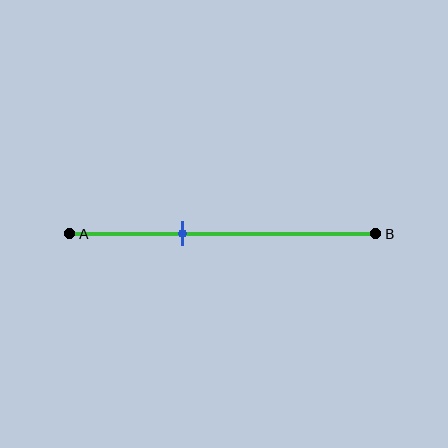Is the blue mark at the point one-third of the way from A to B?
No, the mark is at about 35% from A, not at the 33% one-third point.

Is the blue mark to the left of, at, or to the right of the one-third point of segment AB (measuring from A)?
The blue mark is to the right of the one-third point of segment AB.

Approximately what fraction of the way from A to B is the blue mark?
The blue mark is approximately 35% of the way from A to B.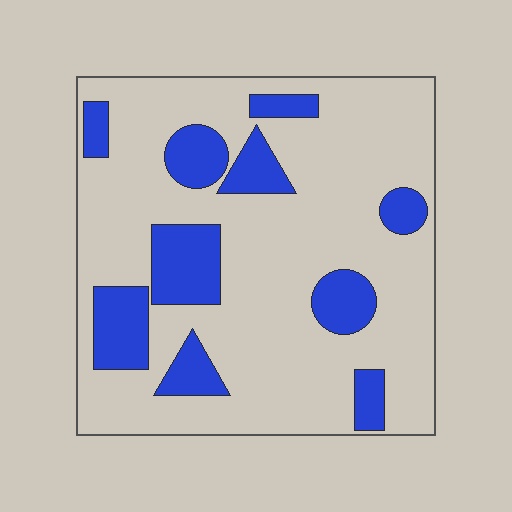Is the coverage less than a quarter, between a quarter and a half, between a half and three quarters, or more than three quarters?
Less than a quarter.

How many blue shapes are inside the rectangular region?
10.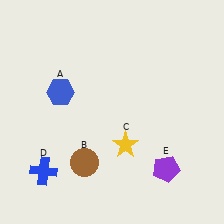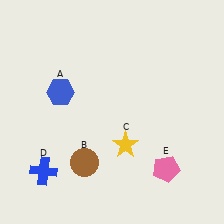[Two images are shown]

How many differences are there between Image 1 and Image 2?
There is 1 difference between the two images.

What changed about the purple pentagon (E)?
In Image 1, E is purple. In Image 2, it changed to pink.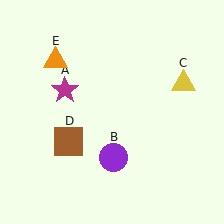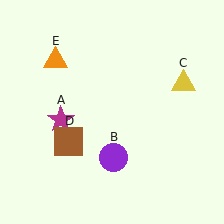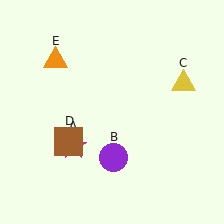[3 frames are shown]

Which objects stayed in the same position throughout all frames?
Purple circle (object B) and yellow triangle (object C) and brown square (object D) and orange triangle (object E) remained stationary.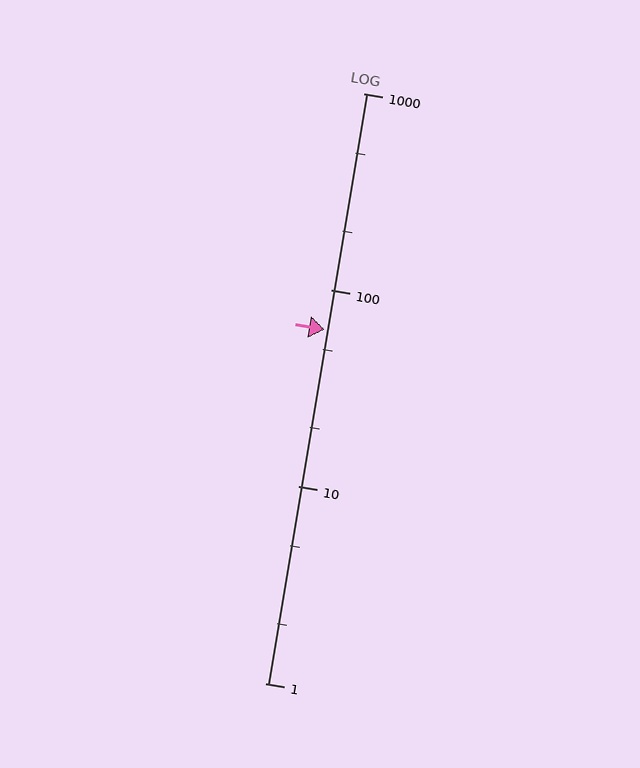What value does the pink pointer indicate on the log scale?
The pointer indicates approximately 63.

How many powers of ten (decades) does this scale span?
The scale spans 3 decades, from 1 to 1000.